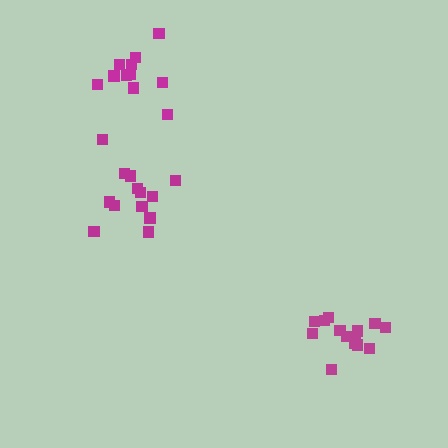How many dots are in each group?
Group 1: 13 dots, Group 2: 14 dots, Group 3: 11 dots (38 total).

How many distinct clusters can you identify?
There are 3 distinct clusters.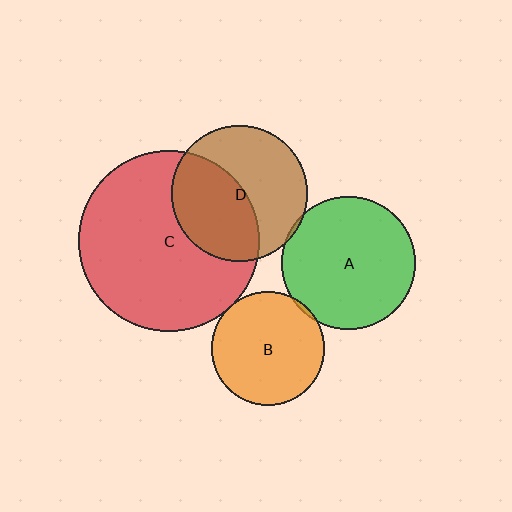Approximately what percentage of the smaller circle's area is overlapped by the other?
Approximately 5%.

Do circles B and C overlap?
Yes.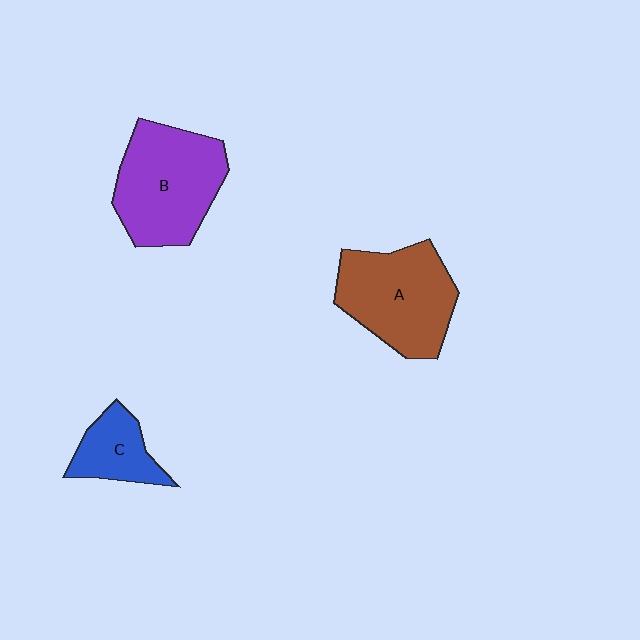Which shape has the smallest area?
Shape C (blue).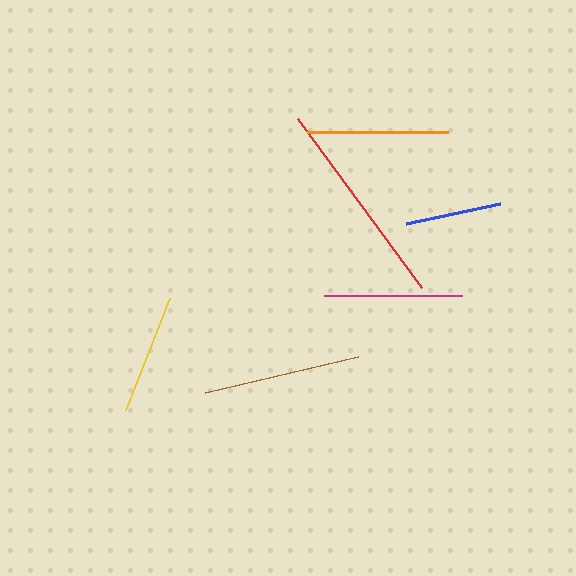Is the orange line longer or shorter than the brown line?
The brown line is longer than the orange line.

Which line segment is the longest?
The red line is the longest at approximately 209 pixels.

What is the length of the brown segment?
The brown segment is approximately 157 pixels long.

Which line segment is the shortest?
The blue line is the shortest at approximately 96 pixels.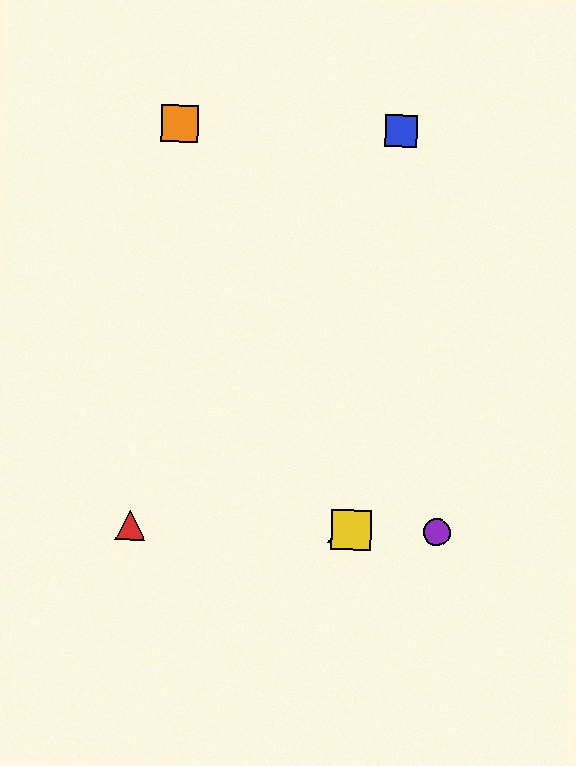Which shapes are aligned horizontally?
The red triangle, the green triangle, the yellow square, the purple circle are aligned horizontally.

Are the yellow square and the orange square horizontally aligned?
No, the yellow square is at y≈530 and the orange square is at y≈124.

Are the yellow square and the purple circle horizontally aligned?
Yes, both are at y≈530.